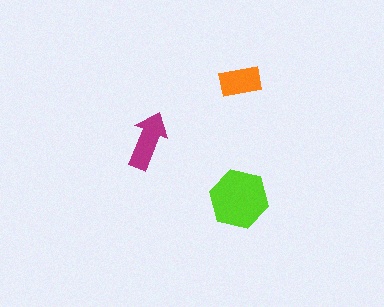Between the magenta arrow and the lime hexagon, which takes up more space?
The lime hexagon.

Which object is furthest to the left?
The magenta arrow is leftmost.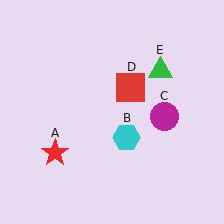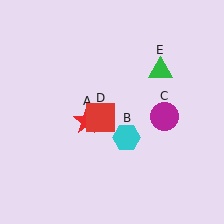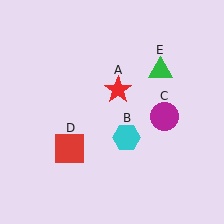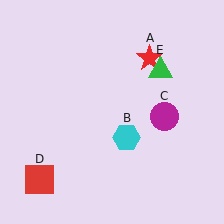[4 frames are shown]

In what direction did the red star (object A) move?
The red star (object A) moved up and to the right.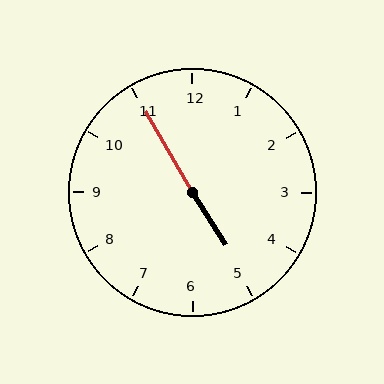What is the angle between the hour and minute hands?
Approximately 178 degrees.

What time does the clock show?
4:55.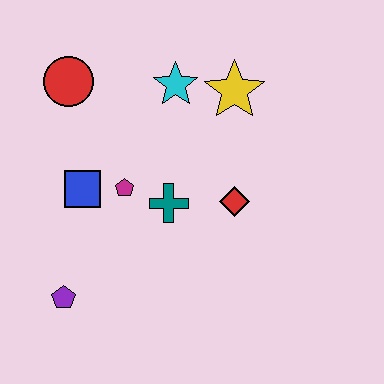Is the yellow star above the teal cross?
Yes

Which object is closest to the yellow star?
The cyan star is closest to the yellow star.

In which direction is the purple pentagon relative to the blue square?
The purple pentagon is below the blue square.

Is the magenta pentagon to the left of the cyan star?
Yes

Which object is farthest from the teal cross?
The red circle is farthest from the teal cross.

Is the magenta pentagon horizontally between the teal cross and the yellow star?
No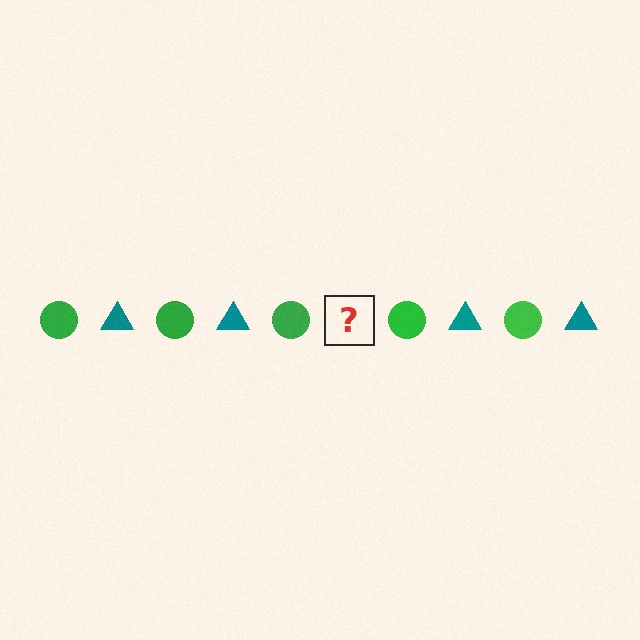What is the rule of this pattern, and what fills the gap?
The rule is that the pattern alternates between green circle and teal triangle. The gap should be filled with a teal triangle.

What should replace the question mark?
The question mark should be replaced with a teal triangle.